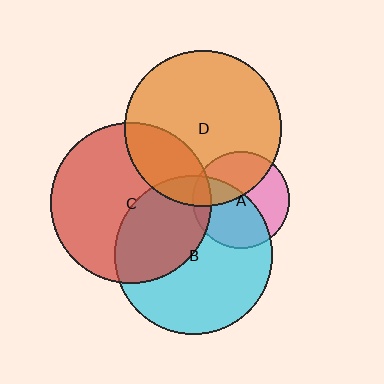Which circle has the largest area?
Circle C (red).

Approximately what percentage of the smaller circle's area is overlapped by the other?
Approximately 50%.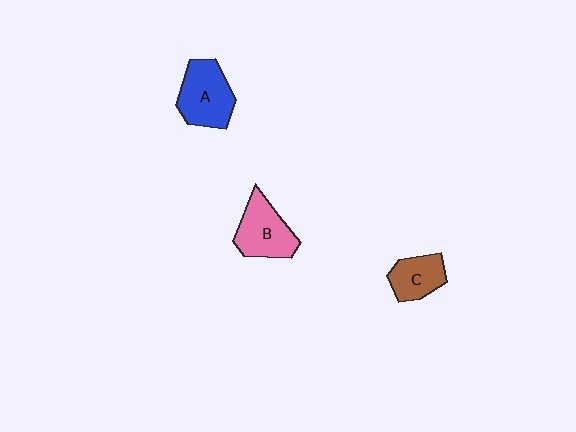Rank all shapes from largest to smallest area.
From largest to smallest: A (blue), B (pink), C (brown).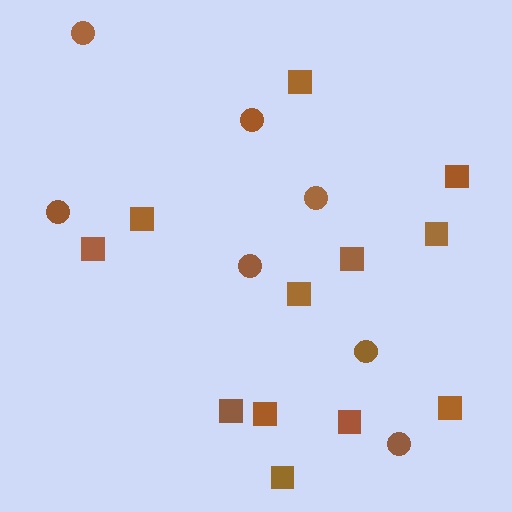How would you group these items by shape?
There are 2 groups: one group of circles (7) and one group of squares (12).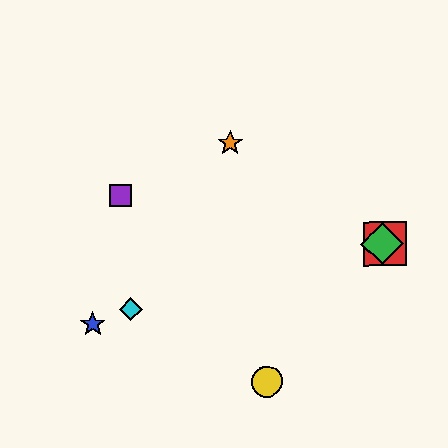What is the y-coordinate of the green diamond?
The green diamond is at y≈244.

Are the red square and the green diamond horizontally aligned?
Yes, both are at y≈244.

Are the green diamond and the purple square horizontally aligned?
No, the green diamond is at y≈244 and the purple square is at y≈196.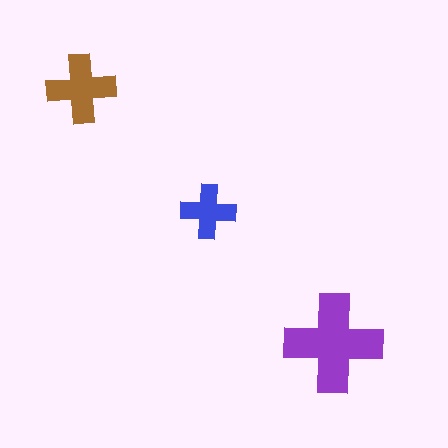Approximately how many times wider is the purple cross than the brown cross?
About 1.5 times wider.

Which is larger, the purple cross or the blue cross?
The purple one.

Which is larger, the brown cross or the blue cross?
The brown one.